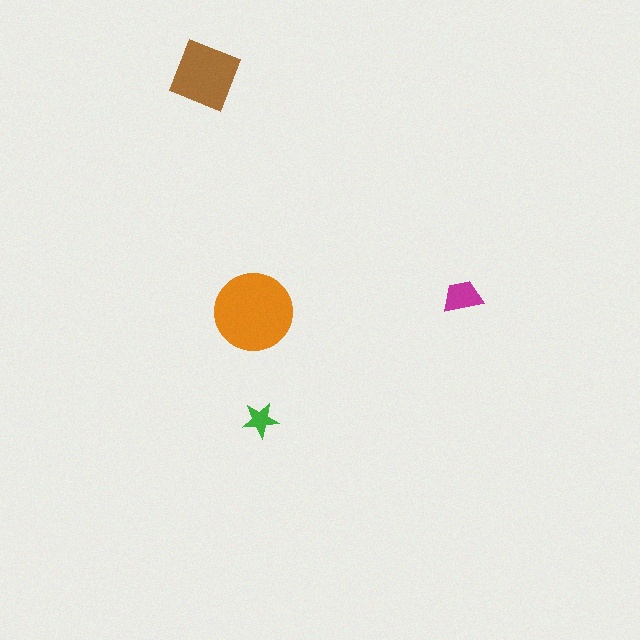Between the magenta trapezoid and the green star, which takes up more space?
The magenta trapezoid.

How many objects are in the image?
There are 4 objects in the image.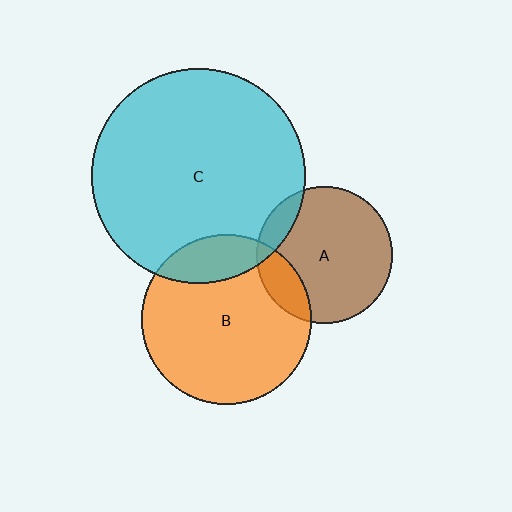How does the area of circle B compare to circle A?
Approximately 1.6 times.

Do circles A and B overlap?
Yes.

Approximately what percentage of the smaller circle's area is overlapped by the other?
Approximately 15%.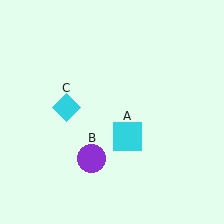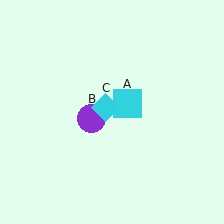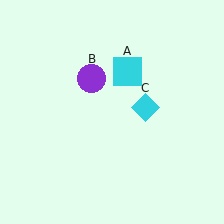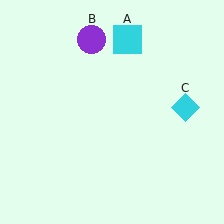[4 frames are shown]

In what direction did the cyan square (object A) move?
The cyan square (object A) moved up.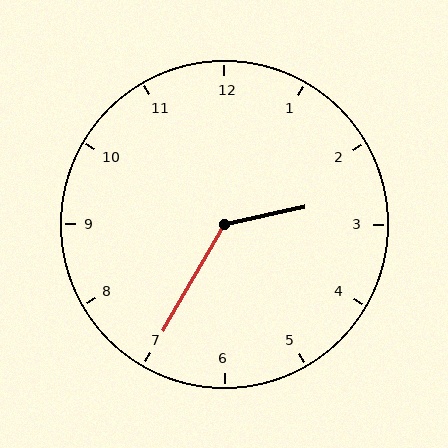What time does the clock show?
2:35.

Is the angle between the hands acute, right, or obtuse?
It is obtuse.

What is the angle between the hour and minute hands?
Approximately 132 degrees.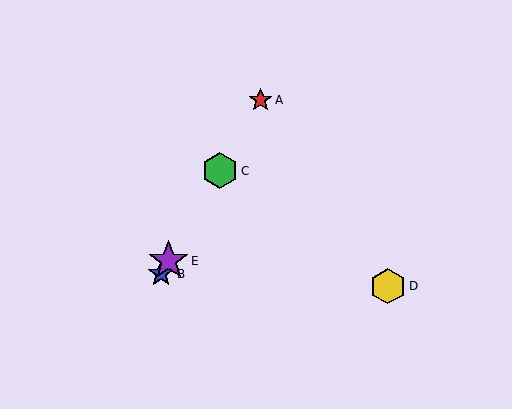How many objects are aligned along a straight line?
4 objects (A, B, C, E) are aligned along a straight line.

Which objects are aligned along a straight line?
Objects A, B, C, E are aligned along a straight line.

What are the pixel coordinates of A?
Object A is at (260, 100).